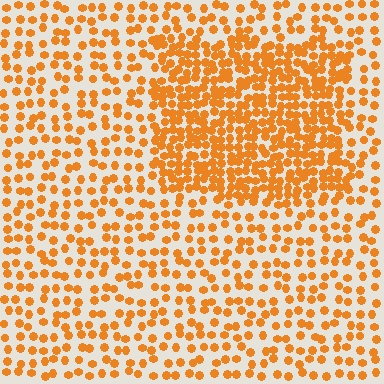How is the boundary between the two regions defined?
The boundary is defined by a change in element density (approximately 2.1x ratio). All elements are the same color, size, and shape.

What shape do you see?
I see a rectangle.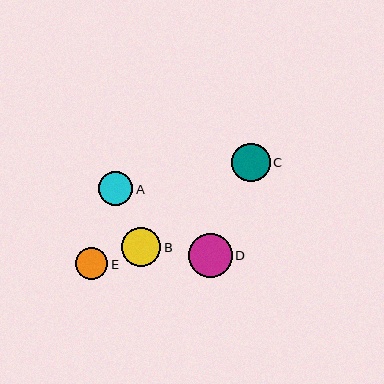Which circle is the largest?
Circle D is the largest with a size of approximately 44 pixels.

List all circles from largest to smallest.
From largest to smallest: D, B, C, A, E.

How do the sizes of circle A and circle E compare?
Circle A and circle E are approximately the same size.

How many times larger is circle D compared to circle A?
Circle D is approximately 1.3 times the size of circle A.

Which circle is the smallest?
Circle E is the smallest with a size of approximately 32 pixels.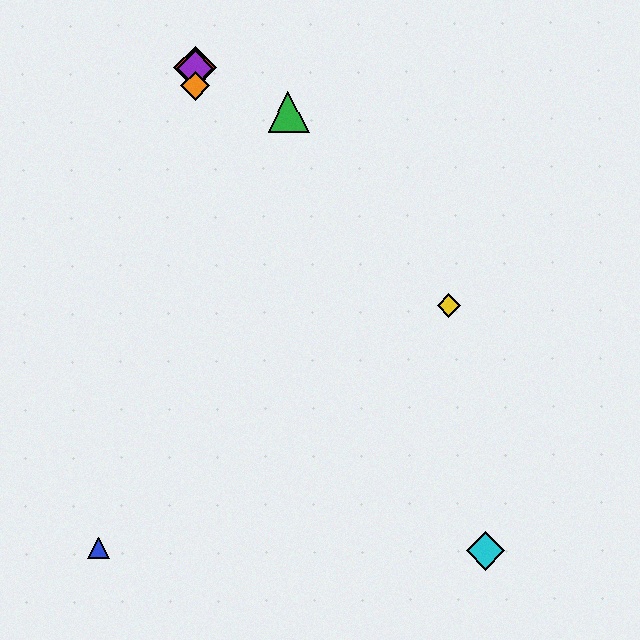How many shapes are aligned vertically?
3 shapes (the red diamond, the purple diamond, the orange diamond) are aligned vertically.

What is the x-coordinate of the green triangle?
The green triangle is at x≈288.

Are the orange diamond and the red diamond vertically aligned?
Yes, both are at x≈195.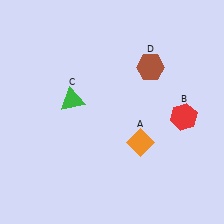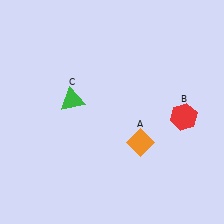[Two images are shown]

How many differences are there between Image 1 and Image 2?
There is 1 difference between the two images.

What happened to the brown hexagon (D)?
The brown hexagon (D) was removed in Image 2. It was in the top-right area of Image 1.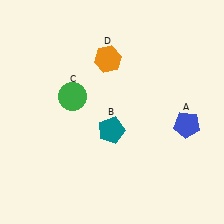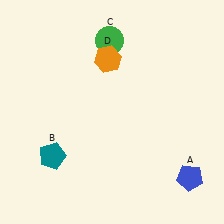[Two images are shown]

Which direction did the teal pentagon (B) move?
The teal pentagon (B) moved left.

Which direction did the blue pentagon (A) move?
The blue pentagon (A) moved down.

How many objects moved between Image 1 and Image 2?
3 objects moved between the two images.